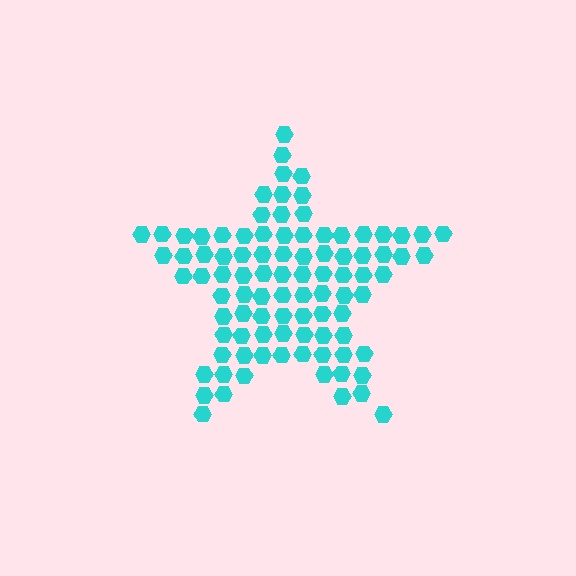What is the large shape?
The large shape is a star.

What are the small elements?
The small elements are hexagons.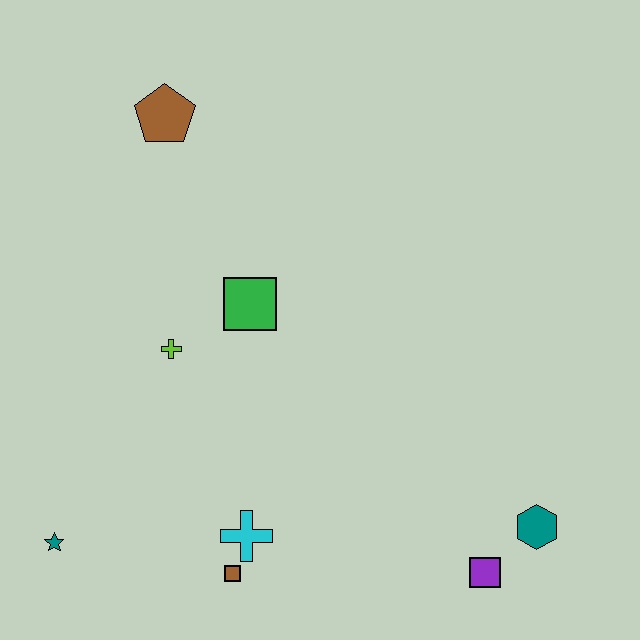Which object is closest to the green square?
The lime cross is closest to the green square.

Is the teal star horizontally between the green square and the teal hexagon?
No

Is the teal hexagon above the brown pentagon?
No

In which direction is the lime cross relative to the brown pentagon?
The lime cross is below the brown pentagon.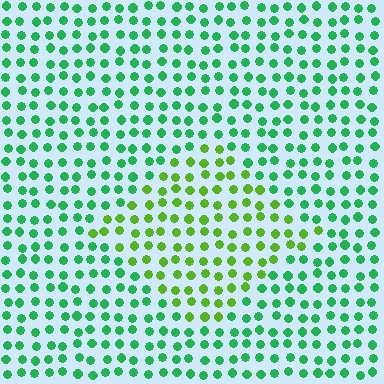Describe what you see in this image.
The image is filled with small green elements in a uniform arrangement. A diamond-shaped region is visible where the elements are tinted to a slightly different hue, forming a subtle color boundary.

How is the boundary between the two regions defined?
The boundary is defined purely by a slight shift in hue (about 41 degrees). Spacing, size, and orientation are identical on both sides.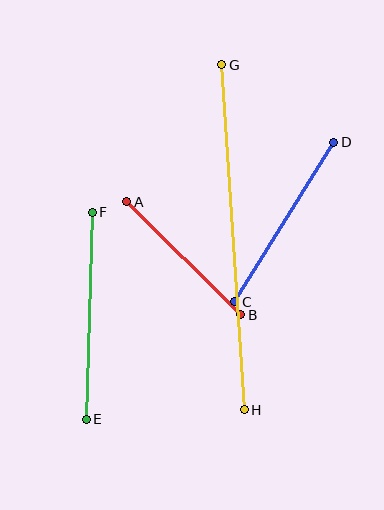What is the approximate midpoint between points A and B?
The midpoint is at approximately (184, 258) pixels.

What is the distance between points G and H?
The distance is approximately 346 pixels.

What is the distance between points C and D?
The distance is approximately 187 pixels.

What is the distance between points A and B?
The distance is approximately 161 pixels.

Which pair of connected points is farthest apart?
Points G and H are farthest apart.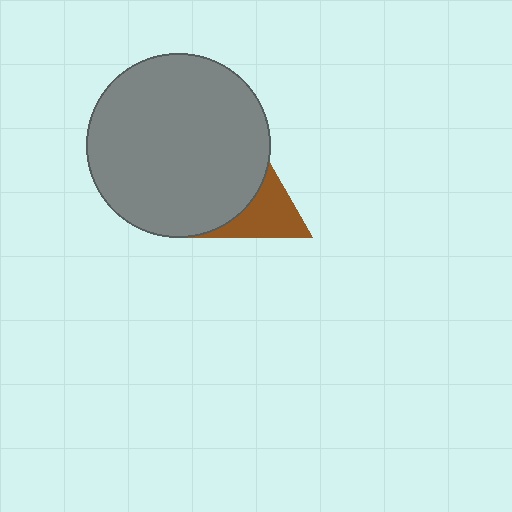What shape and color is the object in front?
The object in front is a gray circle.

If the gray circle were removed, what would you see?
You would see the complete brown triangle.